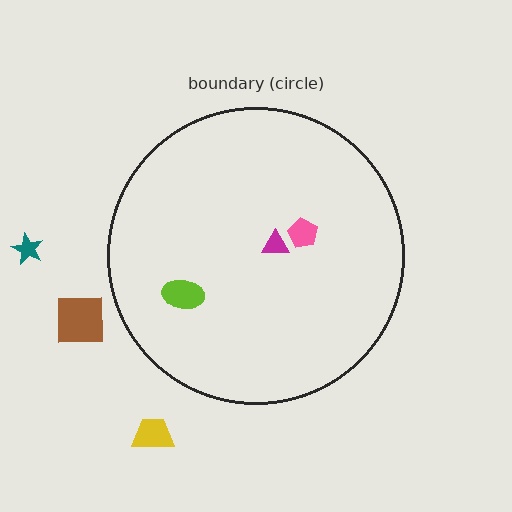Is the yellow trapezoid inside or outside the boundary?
Outside.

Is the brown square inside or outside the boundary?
Outside.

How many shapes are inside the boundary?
3 inside, 3 outside.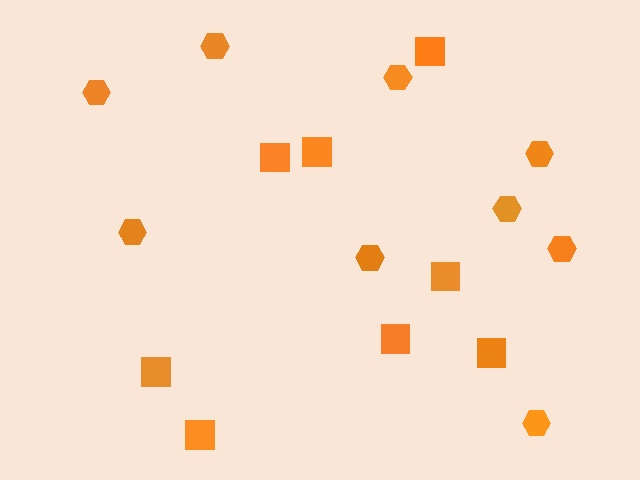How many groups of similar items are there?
There are 2 groups: one group of squares (8) and one group of hexagons (9).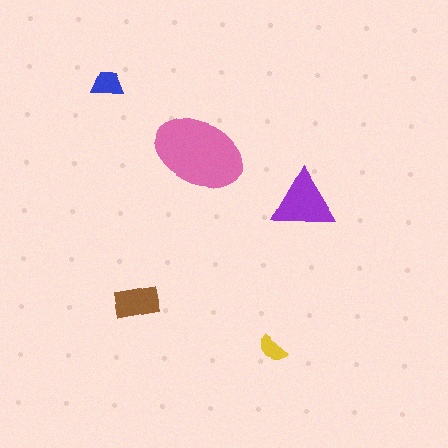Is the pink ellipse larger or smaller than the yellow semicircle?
Larger.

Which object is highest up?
The blue trapezoid is topmost.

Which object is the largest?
The pink ellipse.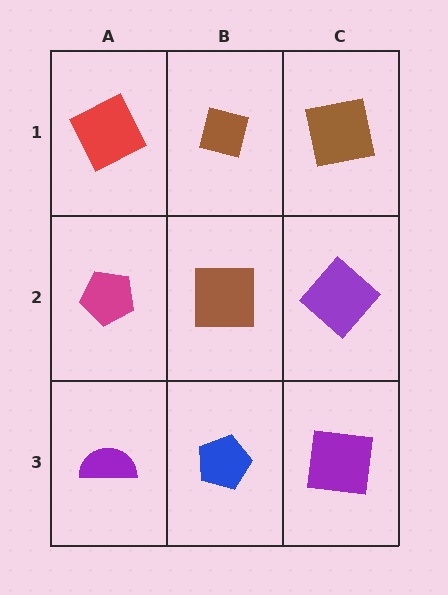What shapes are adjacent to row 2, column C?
A brown square (row 1, column C), a purple square (row 3, column C), a brown square (row 2, column B).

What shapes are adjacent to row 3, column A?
A magenta pentagon (row 2, column A), a blue pentagon (row 3, column B).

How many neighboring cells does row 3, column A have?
2.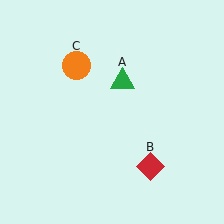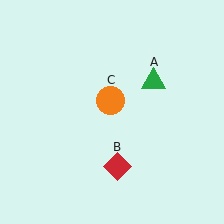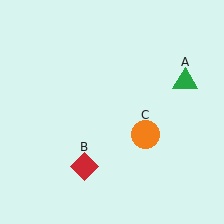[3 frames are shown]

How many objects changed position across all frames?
3 objects changed position: green triangle (object A), red diamond (object B), orange circle (object C).